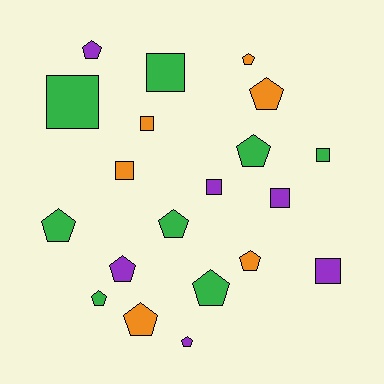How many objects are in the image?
There are 20 objects.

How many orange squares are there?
There are 2 orange squares.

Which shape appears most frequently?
Pentagon, with 12 objects.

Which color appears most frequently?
Green, with 8 objects.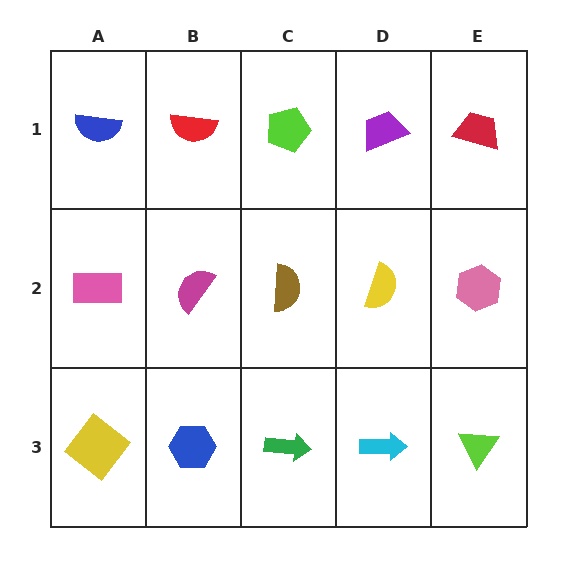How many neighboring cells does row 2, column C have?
4.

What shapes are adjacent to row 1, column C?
A brown semicircle (row 2, column C), a red semicircle (row 1, column B), a purple trapezoid (row 1, column D).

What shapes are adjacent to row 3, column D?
A yellow semicircle (row 2, column D), a green arrow (row 3, column C), a lime triangle (row 3, column E).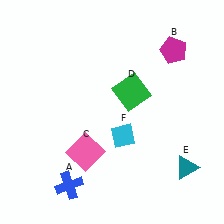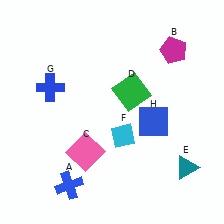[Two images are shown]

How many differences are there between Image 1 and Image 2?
There are 2 differences between the two images.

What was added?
A blue cross (G), a blue square (H) were added in Image 2.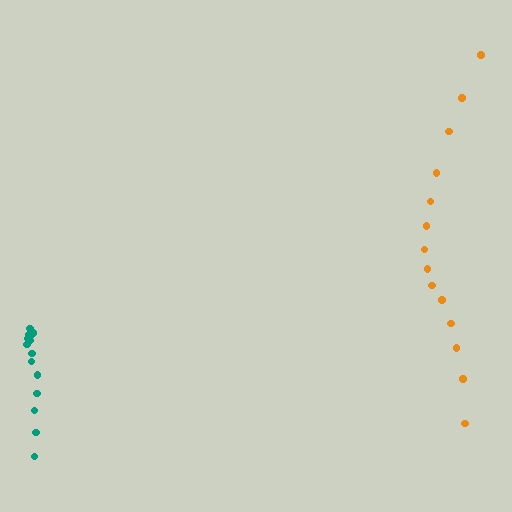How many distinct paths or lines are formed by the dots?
There are 2 distinct paths.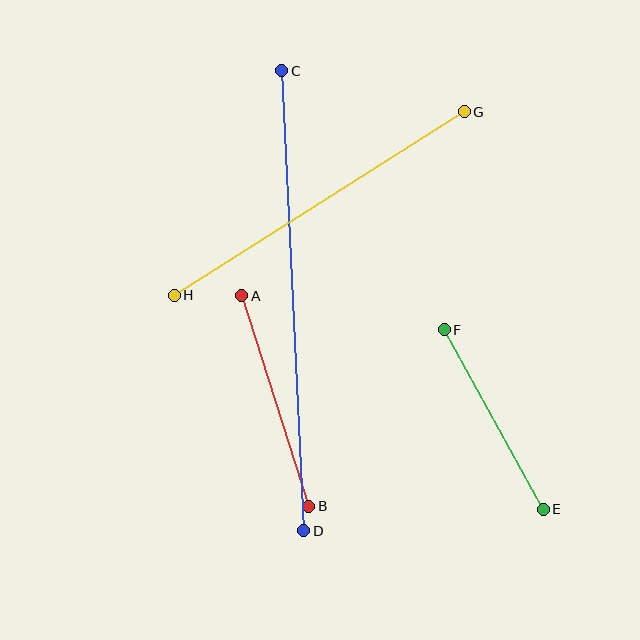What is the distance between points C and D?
The distance is approximately 460 pixels.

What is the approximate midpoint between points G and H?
The midpoint is at approximately (319, 203) pixels.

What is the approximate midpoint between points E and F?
The midpoint is at approximately (494, 419) pixels.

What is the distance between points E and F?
The distance is approximately 205 pixels.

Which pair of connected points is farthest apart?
Points C and D are farthest apart.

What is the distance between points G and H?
The distance is approximately 343 pixels.